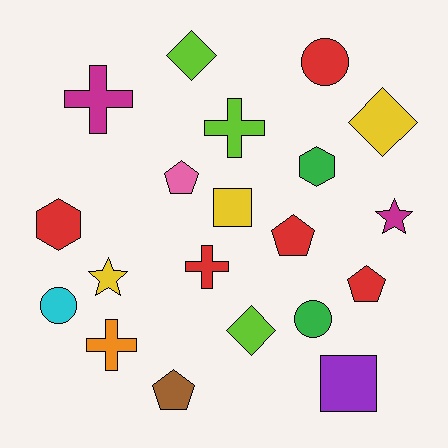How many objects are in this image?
There are 20 objects.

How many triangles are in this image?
There are no triangles.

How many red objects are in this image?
There are 5 red objects.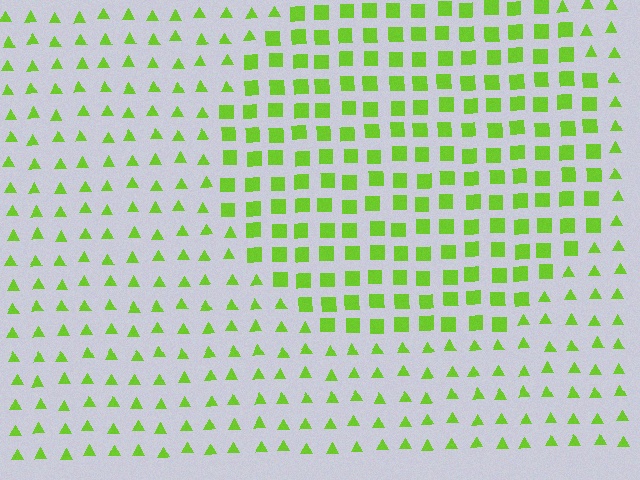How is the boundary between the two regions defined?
The boundary is defined by a change in element shape: squares inside vs. triangles outside. All elements share the same color and spacing.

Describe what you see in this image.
The image is filled with small lime elements arranged in a uniform grid. A circle-shaped region contains squares, while the surrounding area contains triangles. The boundary is defined purely by the change in element shape.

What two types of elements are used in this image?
The image uses squares inside the circle region and triangles outside it.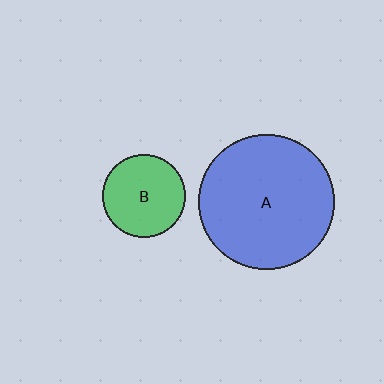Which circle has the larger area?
Circle A (blue).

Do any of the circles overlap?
No, none of the circles overlap.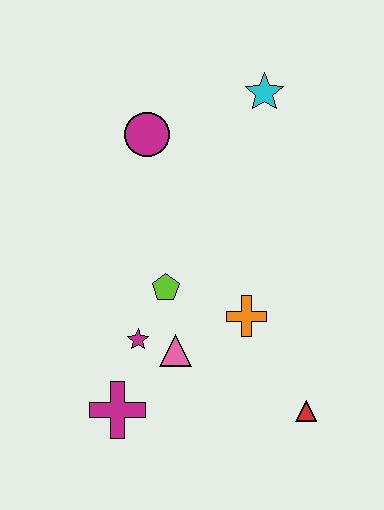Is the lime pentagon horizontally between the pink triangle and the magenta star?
Yes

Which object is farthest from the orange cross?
The cyan star is farthest from the orange cross.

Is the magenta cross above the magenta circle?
No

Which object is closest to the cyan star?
The magenta circle is closest to the cyan star.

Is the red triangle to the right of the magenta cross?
Yes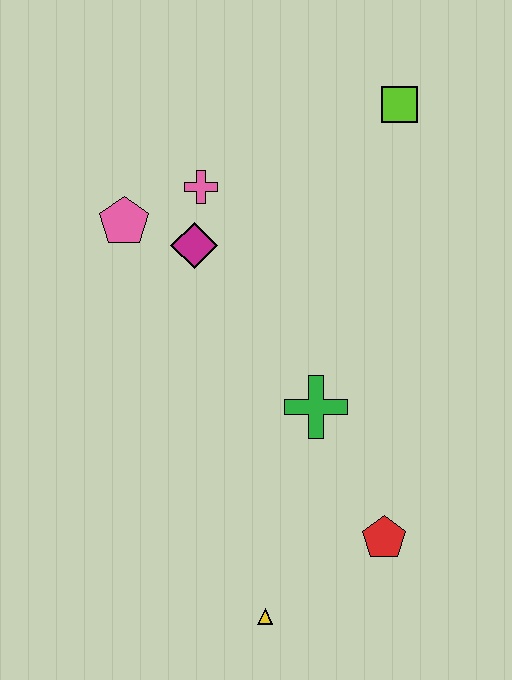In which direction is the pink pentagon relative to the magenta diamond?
The pink pentagon is to the left of the magenta diamond.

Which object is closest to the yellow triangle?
The red pentagon is closest to the yellow triangle.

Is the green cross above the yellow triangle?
Yes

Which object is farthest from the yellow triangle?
The lime square is farthest from the yellow triangle.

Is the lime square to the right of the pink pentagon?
Yes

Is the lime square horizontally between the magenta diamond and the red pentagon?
No